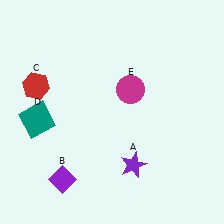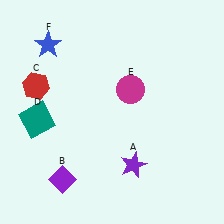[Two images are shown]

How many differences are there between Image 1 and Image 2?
There is 1 difference between the two images.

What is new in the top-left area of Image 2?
A blue star (F) was added in the top-left area of Image 2.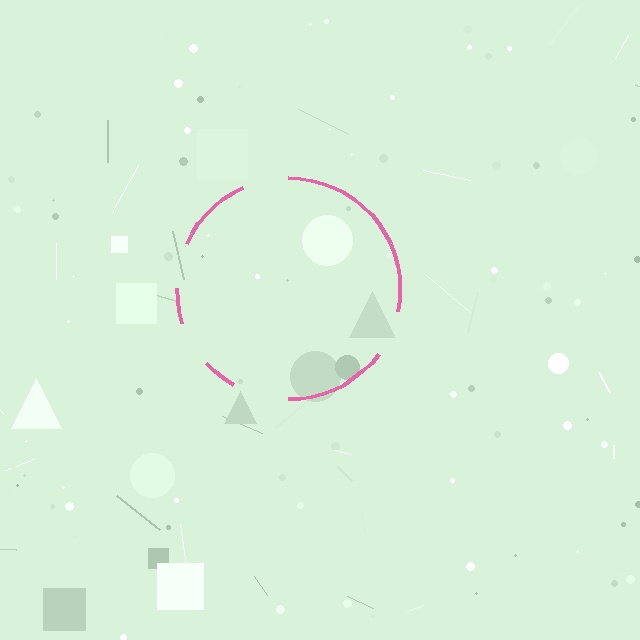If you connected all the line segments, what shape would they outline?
They would outline a circle.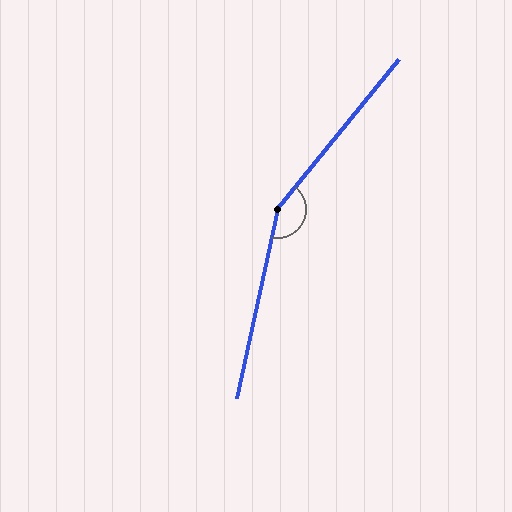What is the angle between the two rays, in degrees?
Approximately 153 degrees.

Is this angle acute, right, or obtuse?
It is obtuse.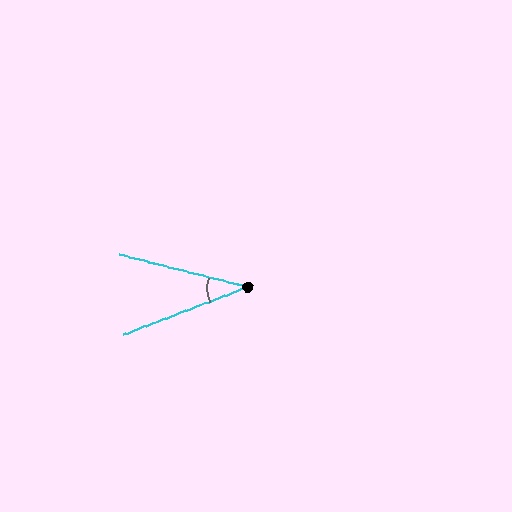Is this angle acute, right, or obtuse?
It is acute.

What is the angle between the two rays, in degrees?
Approximately 35 degrees.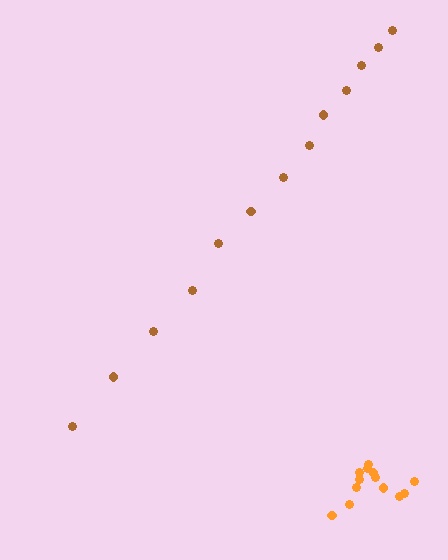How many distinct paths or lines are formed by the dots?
There are 2 distinct paths.